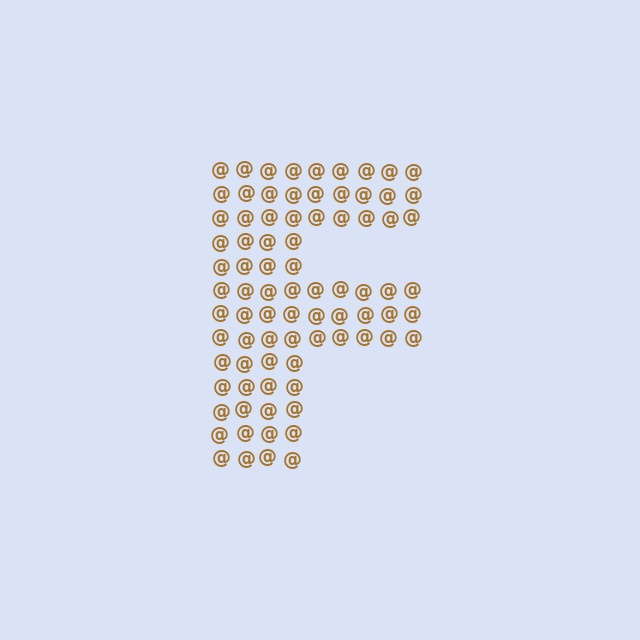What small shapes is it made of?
It is made of small at signs.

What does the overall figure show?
The overall figure shows the letter F.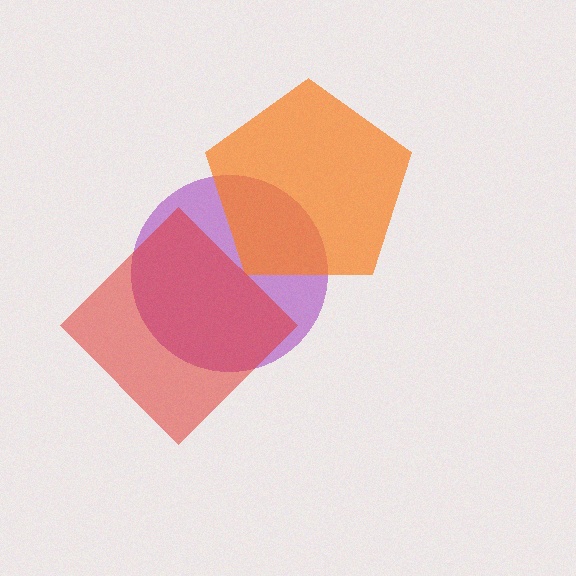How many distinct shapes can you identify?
There are 3 distinct shapes: a purple circle, an orange pentagon, a red diamond.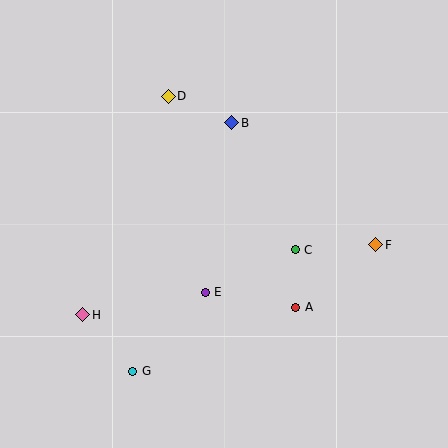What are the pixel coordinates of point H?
Point H is at (83, 315).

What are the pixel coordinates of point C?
Point C is at (295, 250).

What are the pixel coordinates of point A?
Point A is at (296, 307).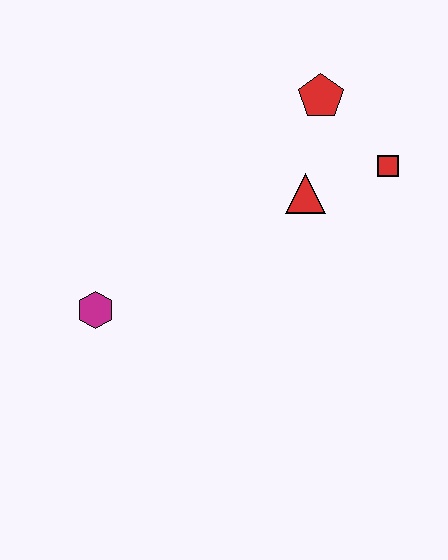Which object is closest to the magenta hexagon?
The red triangle is closest to the magenta hexagon.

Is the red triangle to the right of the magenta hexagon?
Yes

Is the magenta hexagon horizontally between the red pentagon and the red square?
No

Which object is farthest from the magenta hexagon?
The red square is farthest from the magenta hexagon.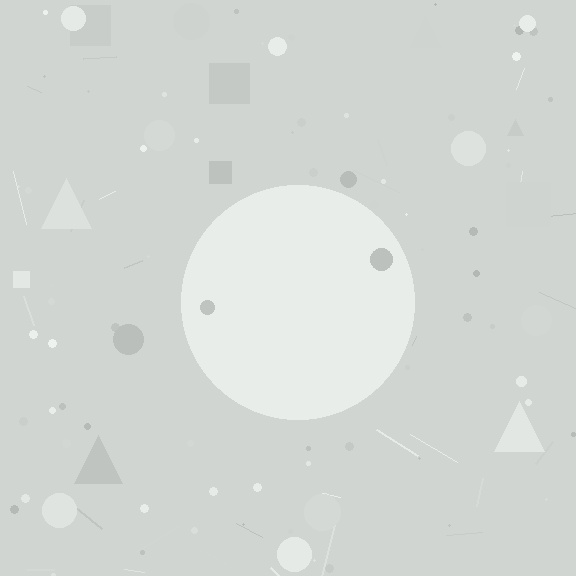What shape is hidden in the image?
A circle is hidden in the image.